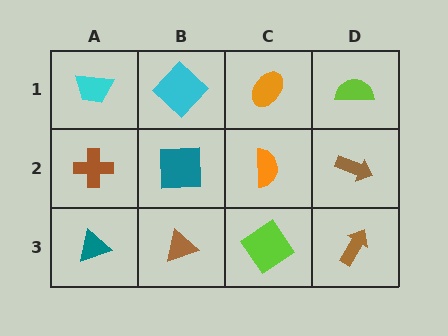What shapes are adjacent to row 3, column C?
An orange semicircle (row 2, column C), a brown triangle (row 3, column B), a brown arrow (row 3, column D).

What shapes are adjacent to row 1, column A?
A brown cross (row 2, column A), a cyan diamond (row 1, column B).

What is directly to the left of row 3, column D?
A lime diamond.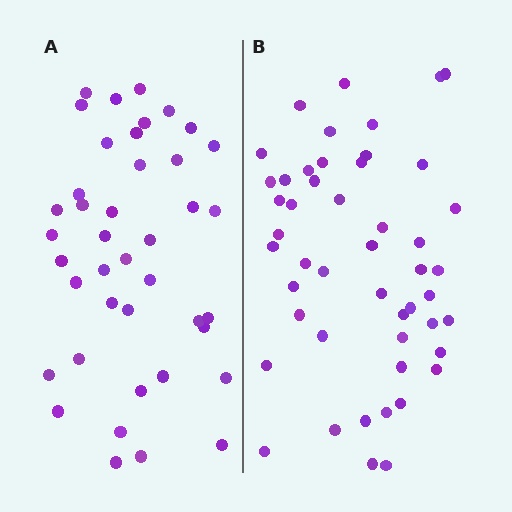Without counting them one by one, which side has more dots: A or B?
Region B (the right region) has more dots.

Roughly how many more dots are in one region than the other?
Region B has roughly 8 or so more dots than region A.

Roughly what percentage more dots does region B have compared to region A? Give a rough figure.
About 20% more.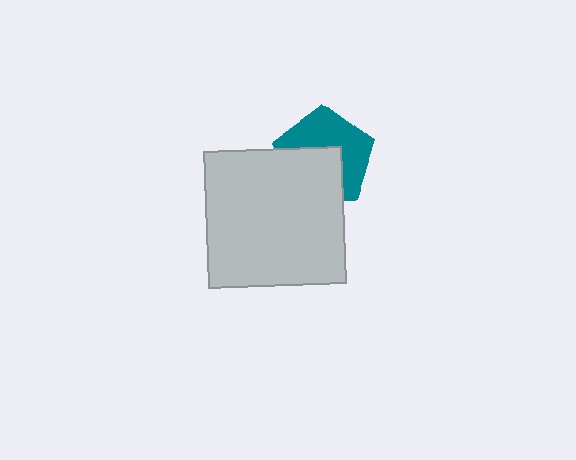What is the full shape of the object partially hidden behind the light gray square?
The partially hidden object is a teal pentagon.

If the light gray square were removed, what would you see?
You would see the complete teal pentagon.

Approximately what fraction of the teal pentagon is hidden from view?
Roughly 48% of the teal pentagon is hidden behind the light gray square.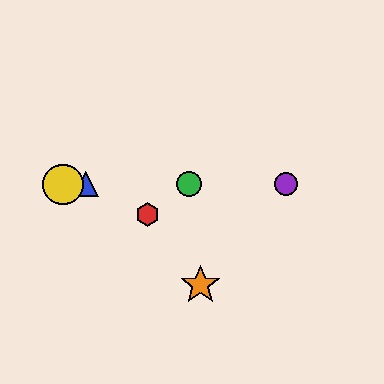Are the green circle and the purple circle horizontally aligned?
Yes, both are at y≈184.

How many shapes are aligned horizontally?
4 shapes (the blue triangle, the green circle, the yellow circle, the purple circle) are aligned horizontally.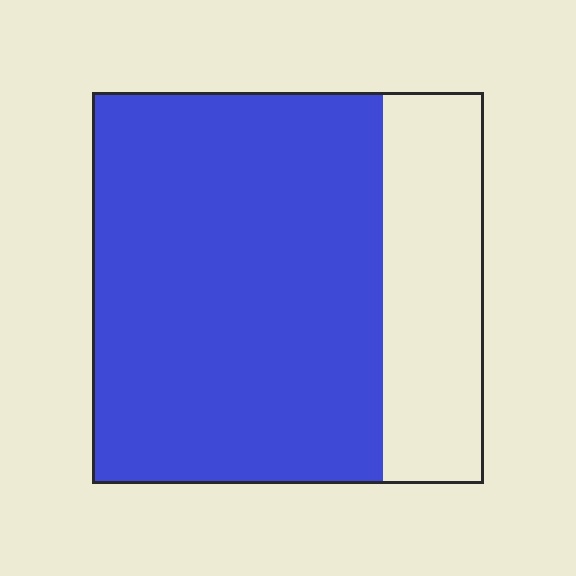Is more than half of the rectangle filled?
Yes.